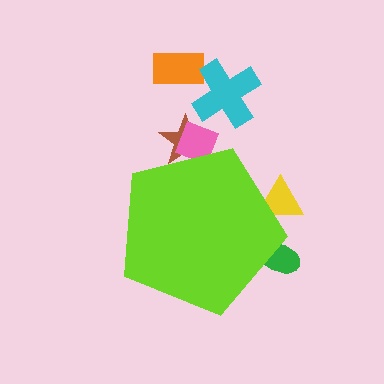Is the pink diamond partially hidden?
Yes, the pink diamond is partially hidden behind the lime pentagon.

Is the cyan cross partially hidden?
No, the cyan cross is fully visible.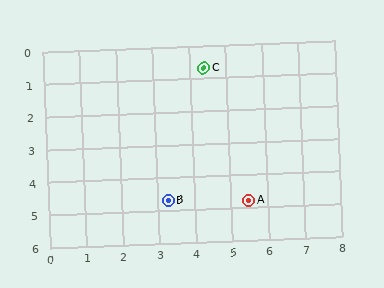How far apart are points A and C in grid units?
Points A and C are about 4.2 grid units apart.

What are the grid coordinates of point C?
Point C is at approximately (4.4, 0.7).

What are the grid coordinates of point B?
Point B is at approximately (3.3, 4.7).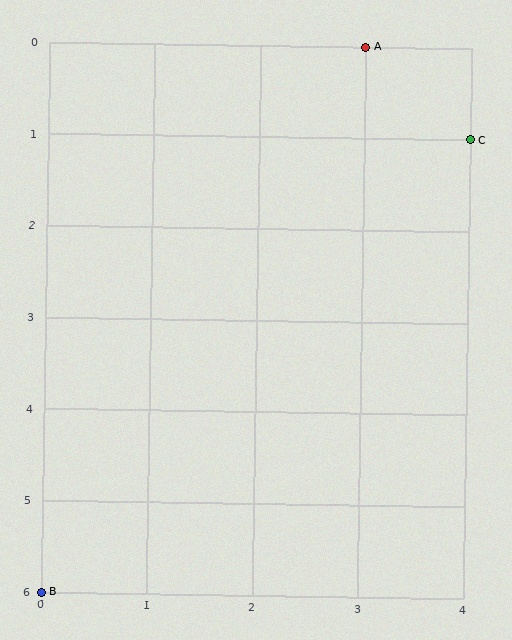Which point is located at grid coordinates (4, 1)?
Point C is at (4, 1).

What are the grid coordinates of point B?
Point B is at grid coordinates (0, 6).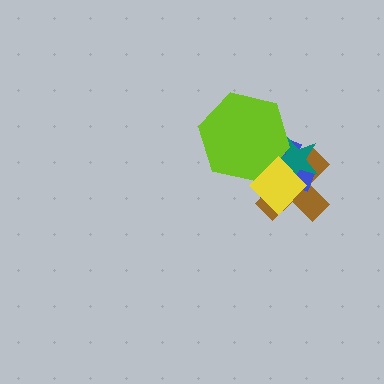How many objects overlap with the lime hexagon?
4 objects overlap with the lime hexagon.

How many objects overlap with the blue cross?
4 objects overlap with the blue cross.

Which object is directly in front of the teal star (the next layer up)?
The lime hexagon is directly in front of the teal star.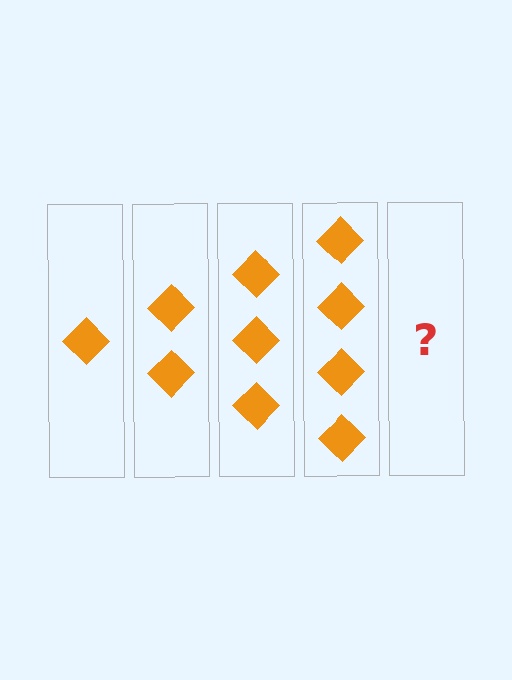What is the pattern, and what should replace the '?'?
The pattern is that each step adds one more diamond. The '?' should be 5 diamonds.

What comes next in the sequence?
The next element should be 5 diamonds.